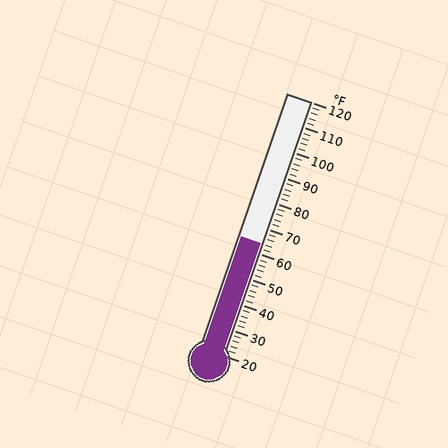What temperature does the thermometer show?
The thermometer shows approximately 64°F.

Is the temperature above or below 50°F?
The temperature is above 50°F.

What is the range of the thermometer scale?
The thermometer scale ranges from 20°F to 120°F.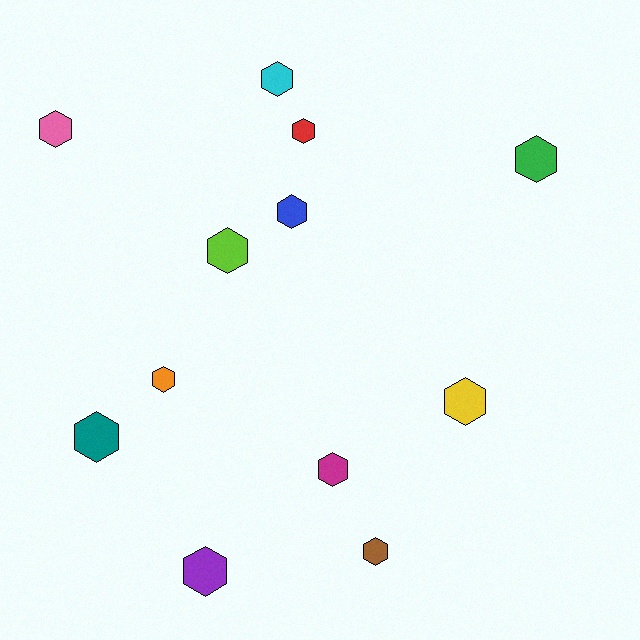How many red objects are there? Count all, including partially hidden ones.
There is 1 red object.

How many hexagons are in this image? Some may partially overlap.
There are 12 hexagons.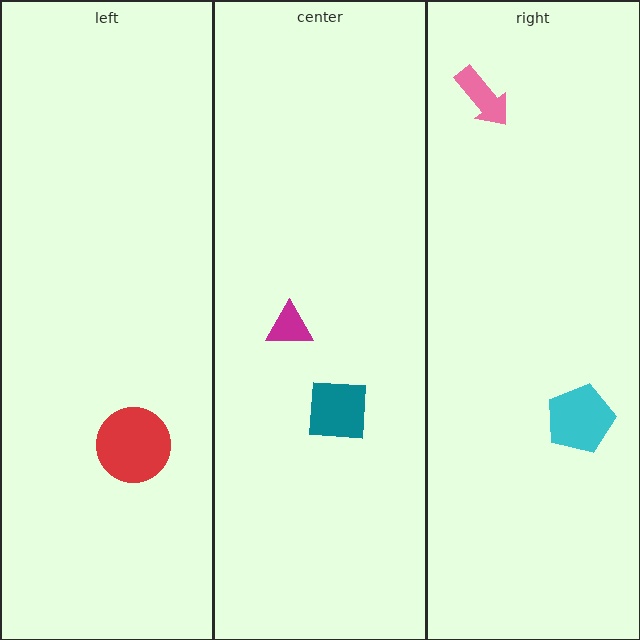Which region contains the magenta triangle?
The center region.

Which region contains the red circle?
The left region.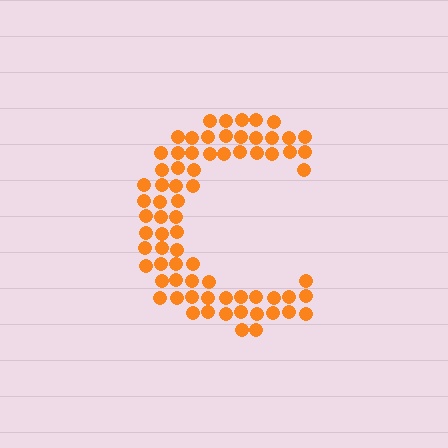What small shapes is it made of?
It is made of small circles.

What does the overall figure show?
The overall figure shows the letter C.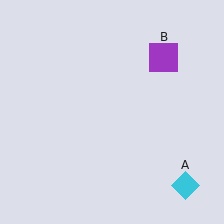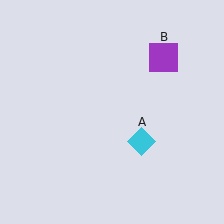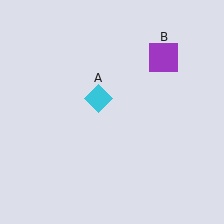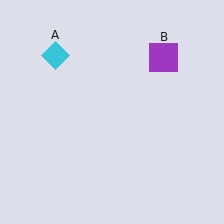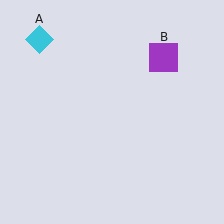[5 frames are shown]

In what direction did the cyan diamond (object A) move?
The cyan diamond (object A) moved up and to the left.